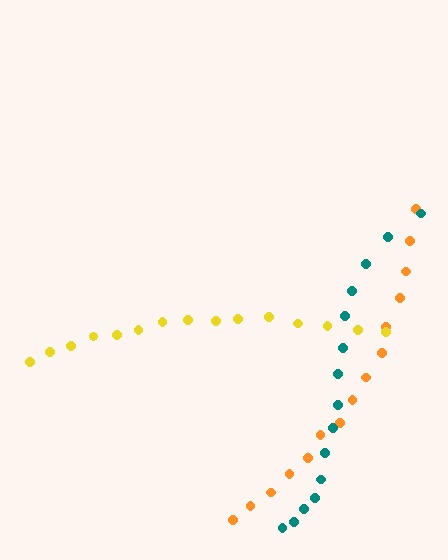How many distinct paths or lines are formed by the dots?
There are 3 distinct paths.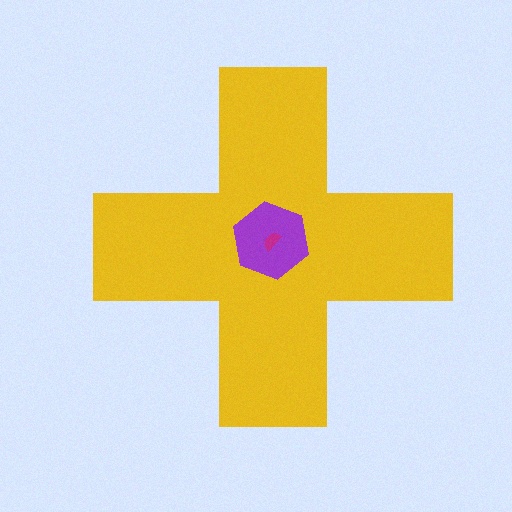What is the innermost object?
The magenta semicircle.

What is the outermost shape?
The yellow cross.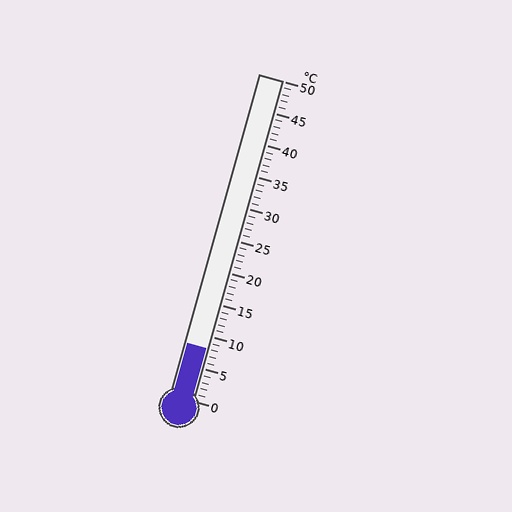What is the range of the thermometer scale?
The thermometer scale ranges from 0°C to 50°C.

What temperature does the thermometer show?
The thermometer shows approximately 8°C.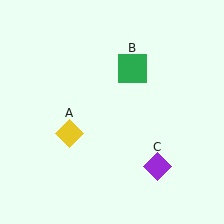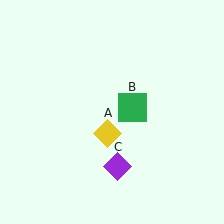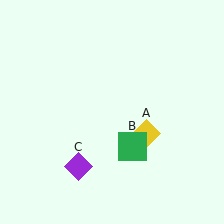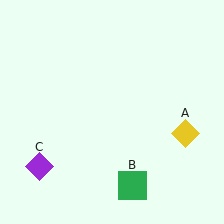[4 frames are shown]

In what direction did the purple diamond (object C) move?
The purple diamond (object C) moved left.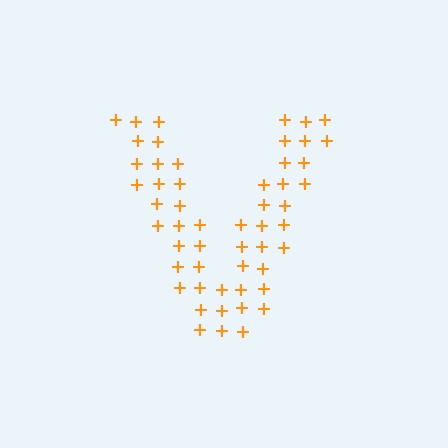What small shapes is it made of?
It is made of small plus signs.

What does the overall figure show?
The overall figure shows the letter V.